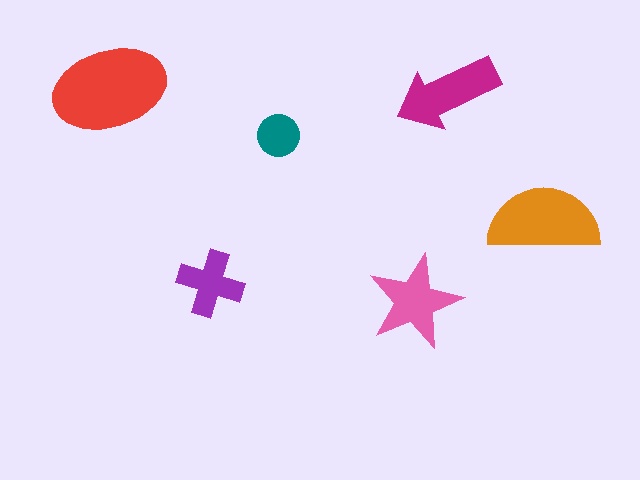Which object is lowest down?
The pink star is bottommost.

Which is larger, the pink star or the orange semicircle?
The orange semicircle.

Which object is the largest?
The red ellipse.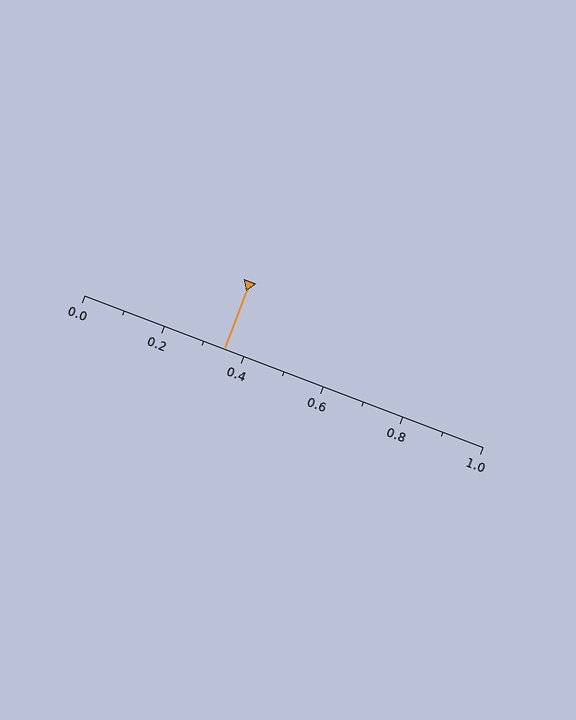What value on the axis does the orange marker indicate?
The marker indicates approximately 0.35.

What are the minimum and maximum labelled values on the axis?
The axis runs from 0.0 to 1.0.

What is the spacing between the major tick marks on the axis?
The major ticks are spaced 0.2 apart.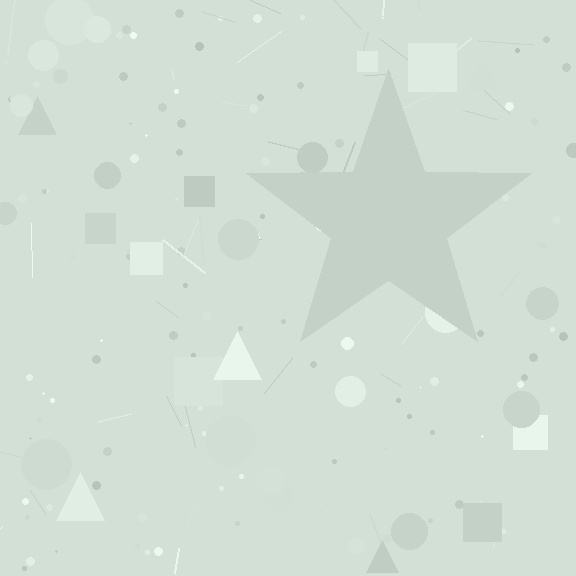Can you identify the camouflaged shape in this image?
The camouflaged shape is a star.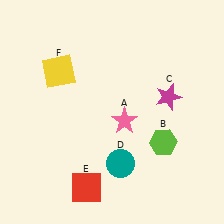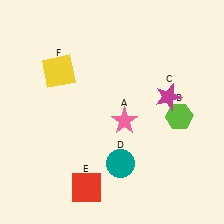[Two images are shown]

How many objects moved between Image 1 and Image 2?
1 object moved between the two images.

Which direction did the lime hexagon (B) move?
The lime hexagon (B) moved up.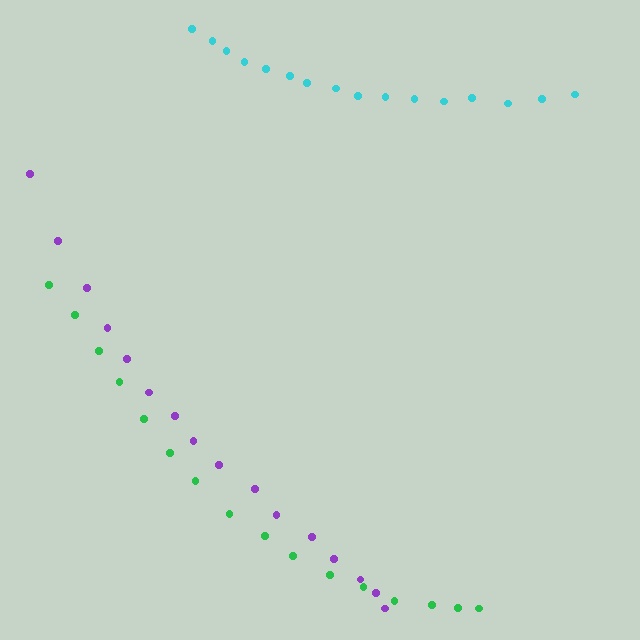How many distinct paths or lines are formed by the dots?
There are 3 distinct paths.